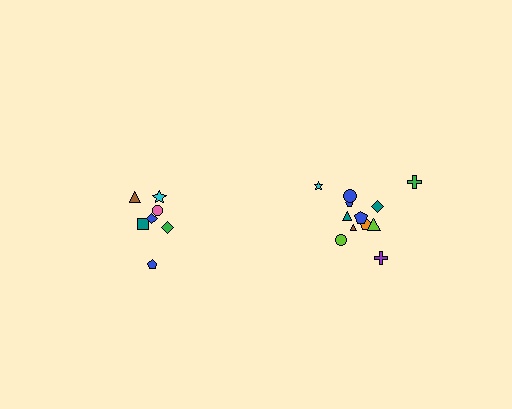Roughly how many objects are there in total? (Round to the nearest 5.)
Roughly 20 objects in total.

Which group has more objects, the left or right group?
The right group.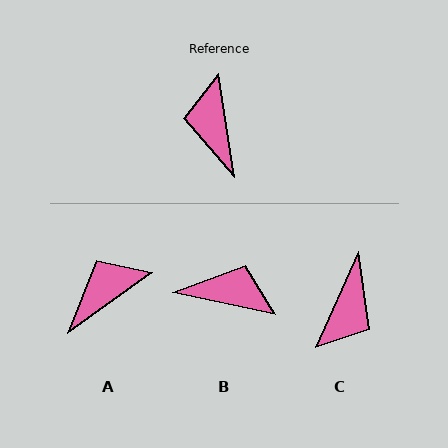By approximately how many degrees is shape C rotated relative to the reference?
Approximately 147 degrees counter-clockwise.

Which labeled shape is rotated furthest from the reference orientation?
C, about 147 degrees away.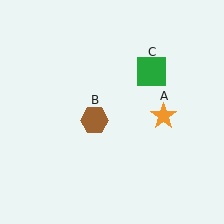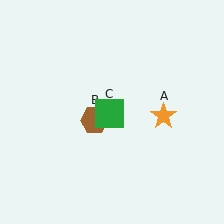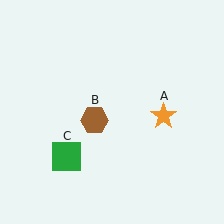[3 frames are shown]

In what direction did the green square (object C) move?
The green square (object C) moved down and to the left.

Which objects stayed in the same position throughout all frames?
Orange star (object A) and brown hexagon (object B) remained stationary.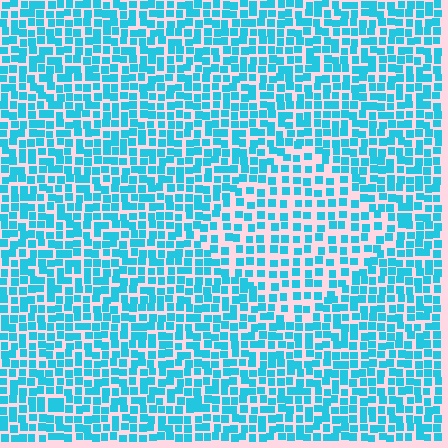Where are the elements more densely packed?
The elements are more densely packed outside the diamond boundary.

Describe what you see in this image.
The image contains small cyan elements arranged at two different densities. A diamond-shaped region is visible where the elements are less densely packed than the surrounding area.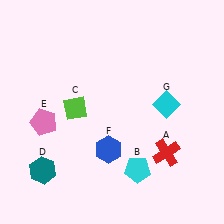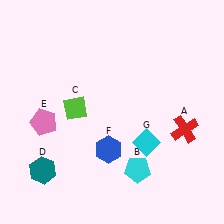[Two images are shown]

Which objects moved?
The objects that moved are: the red cross (A), the cyan diamond (G).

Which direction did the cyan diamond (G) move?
The cyan diamond (G) moved down.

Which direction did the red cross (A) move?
The red cross (A) moved up.